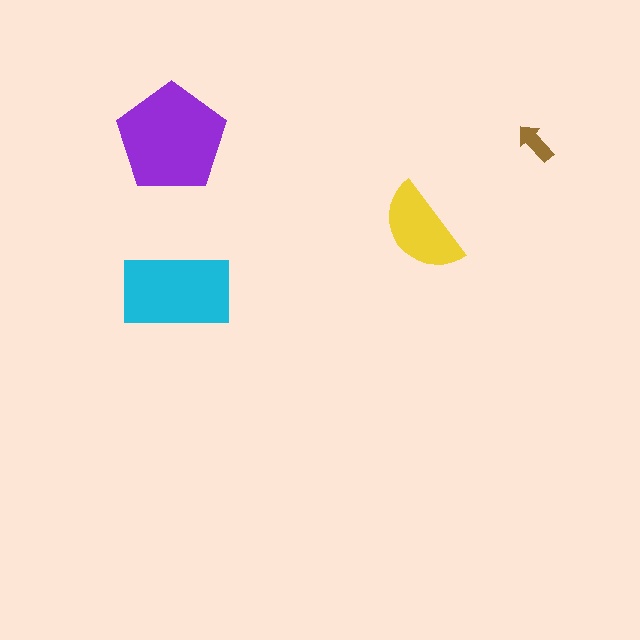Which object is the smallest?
The brown arrow.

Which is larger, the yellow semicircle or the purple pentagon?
The purple pentagon.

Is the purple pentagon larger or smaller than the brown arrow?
Larger.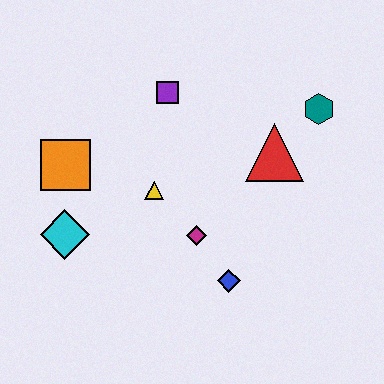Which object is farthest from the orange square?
The teal hexagon is farthest from the orange square.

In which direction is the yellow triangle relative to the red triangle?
The yellow triangle is to the left of the red triangle.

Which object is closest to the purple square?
The yellow triangle is closest to the purple square.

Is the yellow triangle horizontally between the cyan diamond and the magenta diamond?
Yes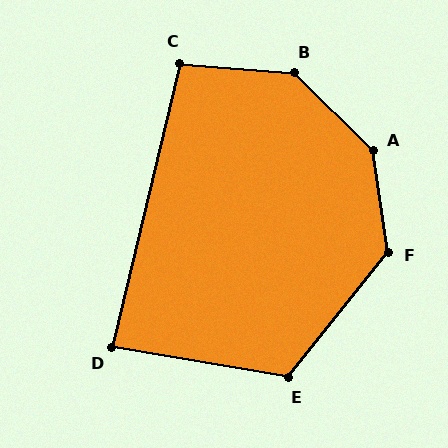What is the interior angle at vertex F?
Approximately 133 degrees (obtuse).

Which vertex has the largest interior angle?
A, at approximately 143 degrees.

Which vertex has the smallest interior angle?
D, at approximately 86 degrees.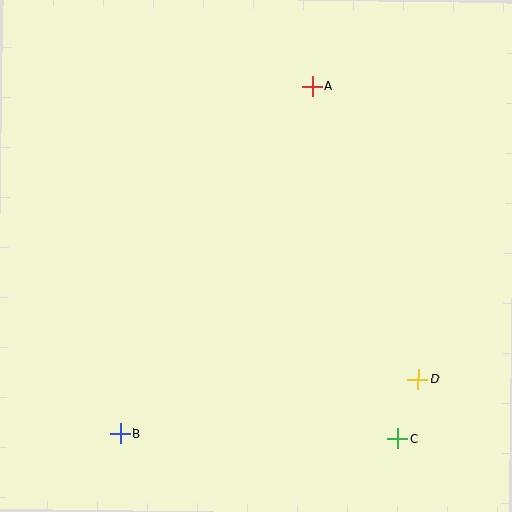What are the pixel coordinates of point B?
Point B is at (120, 433).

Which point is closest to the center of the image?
Point A at (312, 86) is closest to the center.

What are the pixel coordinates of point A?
Point A is at (312, 86).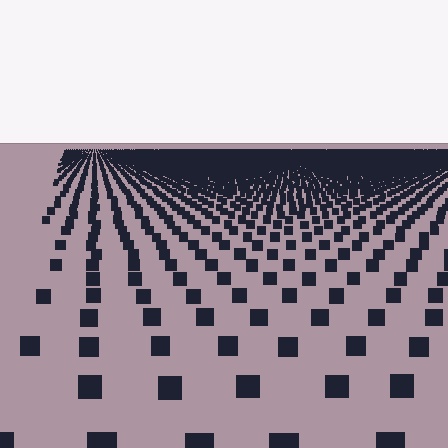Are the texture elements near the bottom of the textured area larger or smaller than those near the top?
Larger. Near the bottom, elements are closer to the viewer and appear at a bigger on-screen size.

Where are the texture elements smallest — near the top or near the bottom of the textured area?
Near the top.